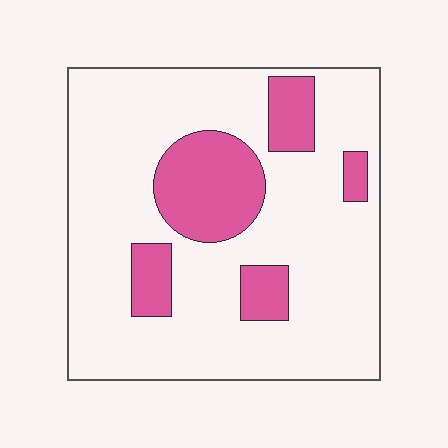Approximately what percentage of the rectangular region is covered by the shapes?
Approximately 20%.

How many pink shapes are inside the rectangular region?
5.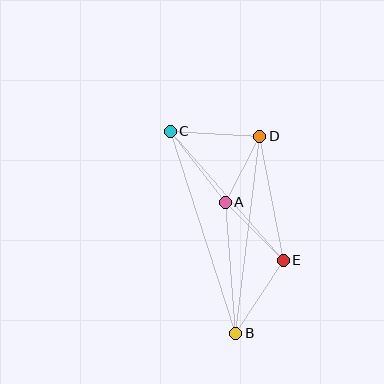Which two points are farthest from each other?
Points B and C are farthest from each other.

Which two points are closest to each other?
Points A and D are closest to each other.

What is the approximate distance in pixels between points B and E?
The distance between B and E is approximately 87 pixels.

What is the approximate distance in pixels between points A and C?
The distance between A and C is approximately 90 pixels.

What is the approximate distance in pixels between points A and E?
The distance between A and E is approximately 82 pixels.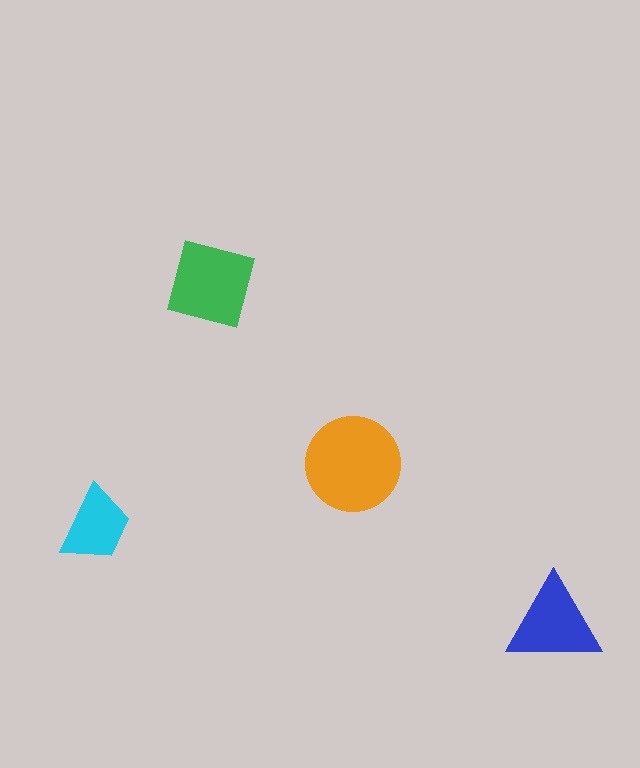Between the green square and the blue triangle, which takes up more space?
The green square.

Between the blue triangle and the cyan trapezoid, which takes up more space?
The blue triangle.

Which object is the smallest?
The cyan trapezoid.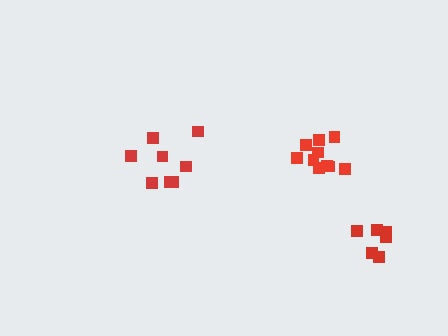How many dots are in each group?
Group 1: 10 dots, Group 2: 6 dots, Group 3: 8 dots (24 total).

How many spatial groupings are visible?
There are 3 spatial groupings.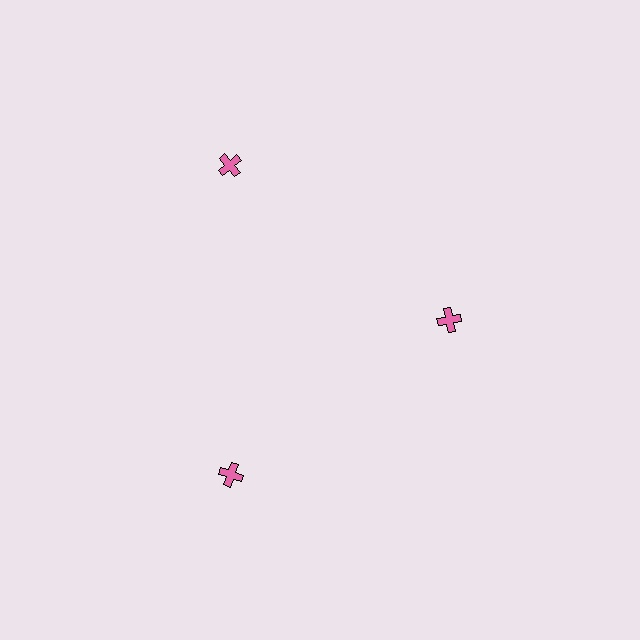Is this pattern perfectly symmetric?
No. The 3 pink crosses are arranged in a ring, but one element near the 3 o'clock position is pulled inward toward the center, breaking the 3-fold rotational symmetry.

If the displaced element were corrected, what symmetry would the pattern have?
It would have 3-fold rotational symmetry — the pattern would map onto itself every 120 degrees.